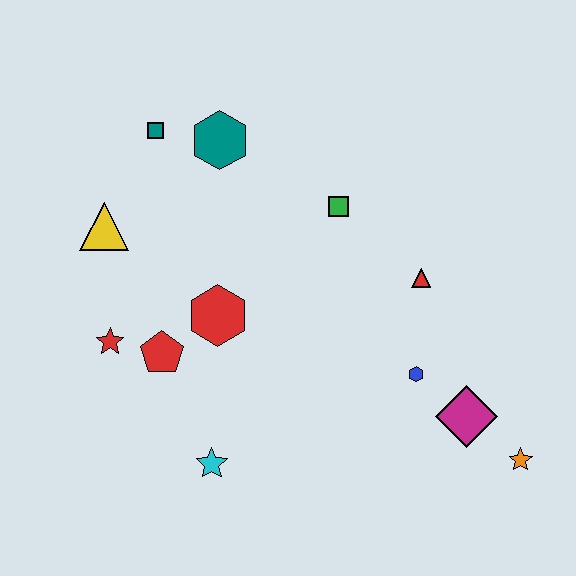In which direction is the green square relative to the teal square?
The green square is to the right of the teal square.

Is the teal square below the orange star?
No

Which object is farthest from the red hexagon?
The orange star is farthest from the red hexagon.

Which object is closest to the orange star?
The magenta diamond is closest to the orange star.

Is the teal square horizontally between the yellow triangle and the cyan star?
Yes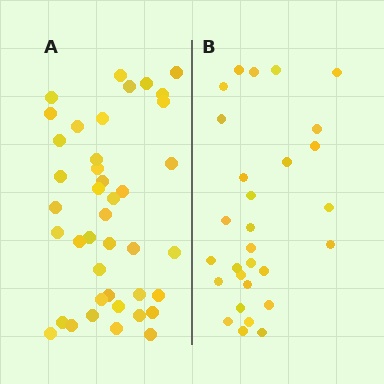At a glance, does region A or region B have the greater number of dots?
Region A (the left region) has more dots.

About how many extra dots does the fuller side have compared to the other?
Region A has roughly 12 or so more dots than region B.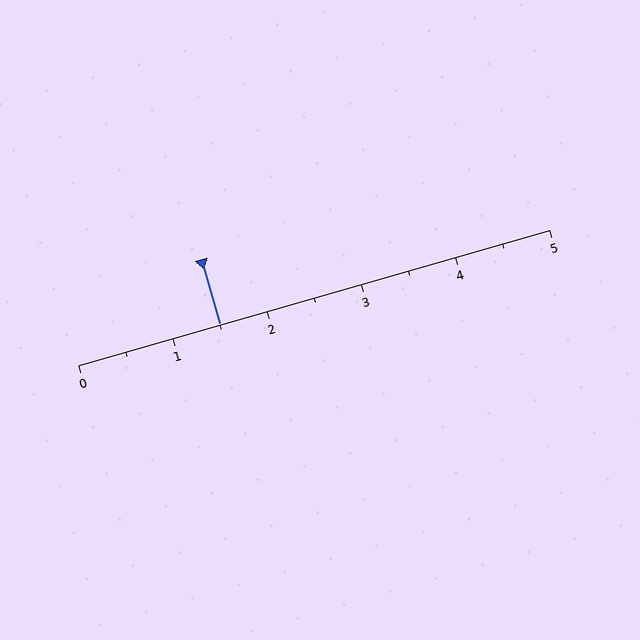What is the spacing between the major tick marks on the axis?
The major ticks are spaced 1 apart.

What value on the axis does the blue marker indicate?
The marker indicates approximately 1.5.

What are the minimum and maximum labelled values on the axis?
The axis runs from 0 to 5.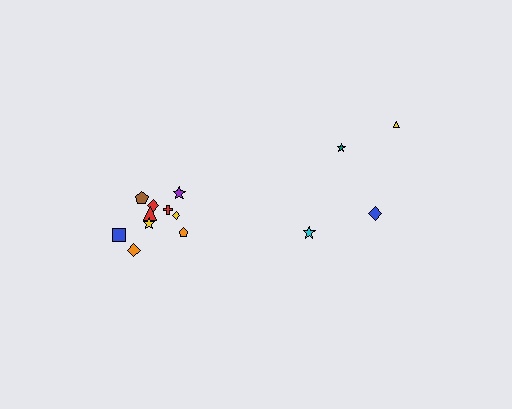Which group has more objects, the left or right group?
The left group.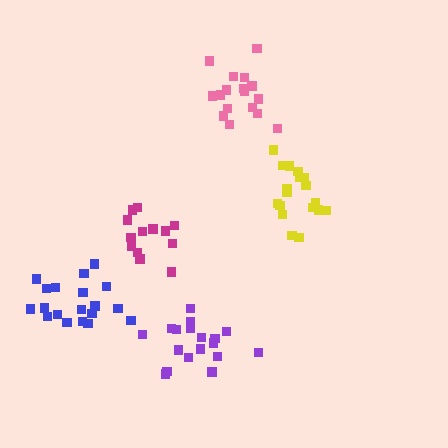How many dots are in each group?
Group 1: 13 dots, Group 2: 18 dots, Group 3: 18 dots, Group 4: 17 dots, Group 5: 19 dots (85 total).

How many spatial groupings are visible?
There are 5 spatial groupings.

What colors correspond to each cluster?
The clusters are colored: magenta, yellow, purple, pink, blue.